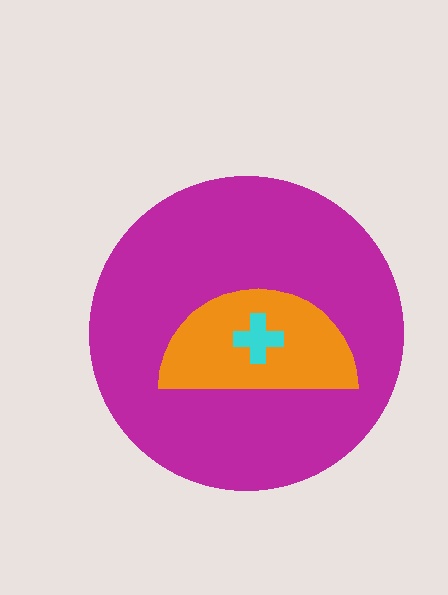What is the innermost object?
The cyan cross.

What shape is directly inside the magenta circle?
The orange semicircle.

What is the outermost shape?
The magenta circle.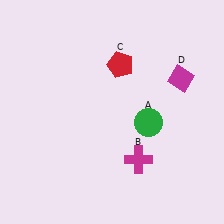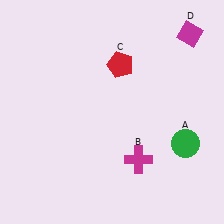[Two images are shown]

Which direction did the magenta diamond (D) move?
The magenta diamond (D) moved up.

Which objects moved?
The objects that moved are: the green circle (A), the magenta diamond (D).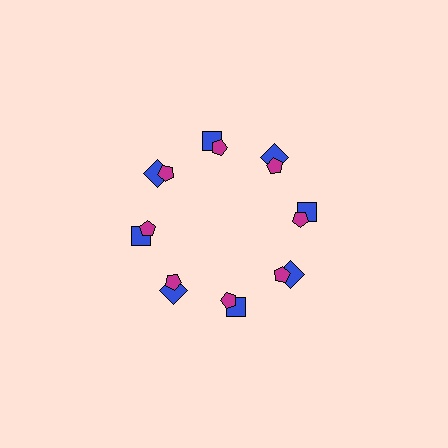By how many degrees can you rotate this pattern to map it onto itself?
The pattern maps onto itself every 45 degrees of rotation.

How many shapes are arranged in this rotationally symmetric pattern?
There are 16 shapes, arranged in 8 groups of 2.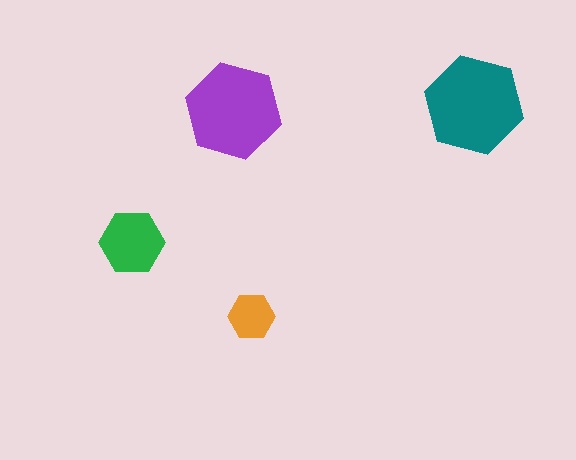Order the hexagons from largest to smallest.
the teal one, the purple one, the green one, the orange one.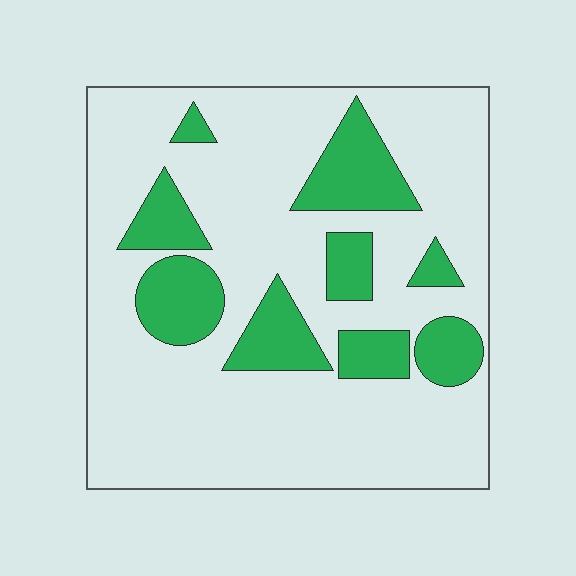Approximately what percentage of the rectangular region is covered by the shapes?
Approximately 25%.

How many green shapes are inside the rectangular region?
9.